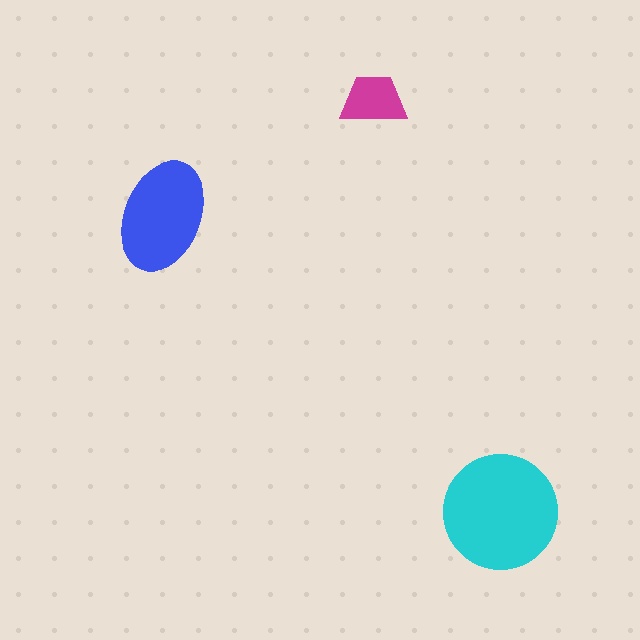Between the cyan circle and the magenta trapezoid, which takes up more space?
The cyan circle.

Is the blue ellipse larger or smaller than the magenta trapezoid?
Larger.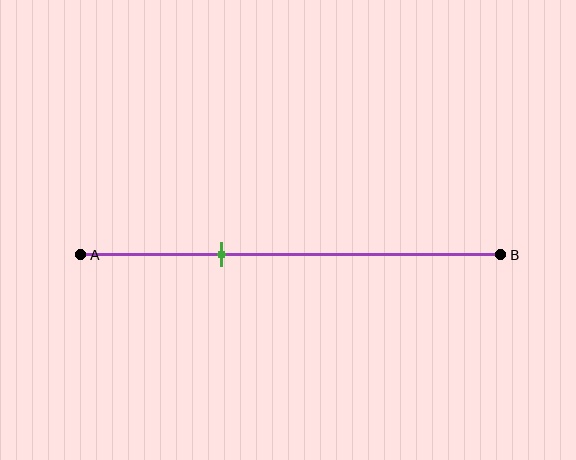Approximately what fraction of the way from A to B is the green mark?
The green mark is approximately 35% of the way from A to B.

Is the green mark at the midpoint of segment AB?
No, the mark is at about 35% from A, not at the 50% midpoint.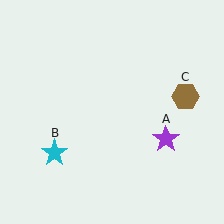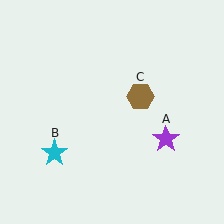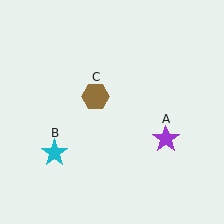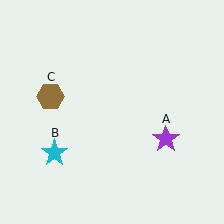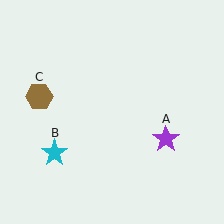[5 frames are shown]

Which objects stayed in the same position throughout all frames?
Purple star (object A) and cyan star (object B) remained stationary.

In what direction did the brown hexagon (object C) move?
The brown hexagon (object C) moved left.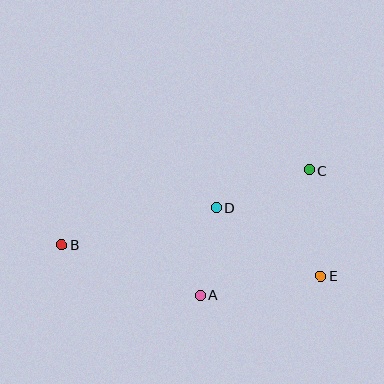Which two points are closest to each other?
Points A and D are closest to each other.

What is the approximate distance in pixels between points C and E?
The distance between C and E is approximately 106 pixels.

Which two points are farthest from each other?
Points B and E are farthest from each other.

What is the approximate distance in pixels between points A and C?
The distance between A and C is approximately 166 pixels.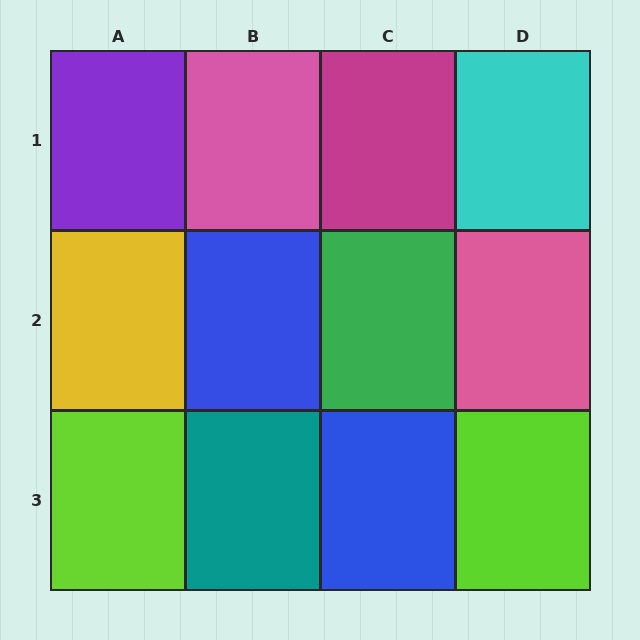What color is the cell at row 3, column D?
Lime.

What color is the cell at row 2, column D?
Pink.